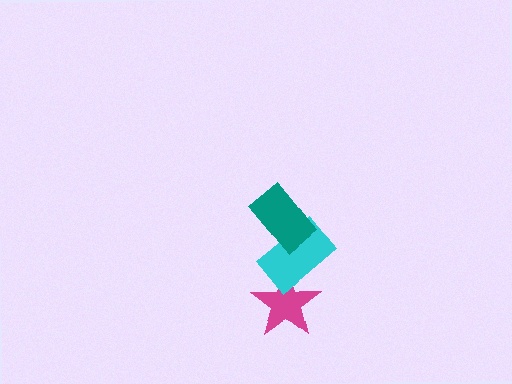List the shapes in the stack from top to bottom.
From top to bottom: the teal rectangle, the cyan rectangle, the magenta star.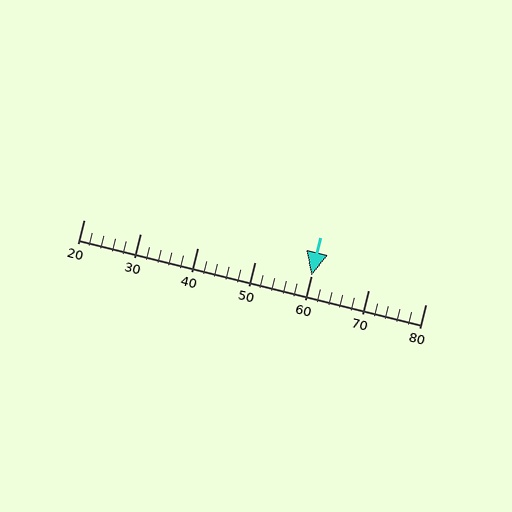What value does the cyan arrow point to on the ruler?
The cyan arrow points to approximately 60.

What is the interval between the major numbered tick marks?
The major tick marks are spaced 10 units apart.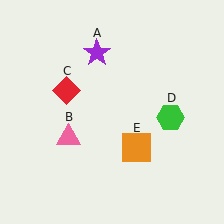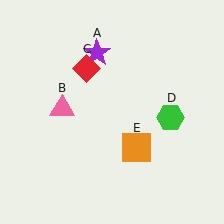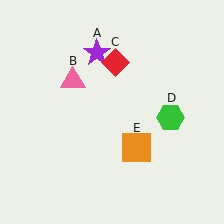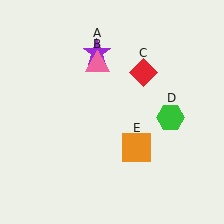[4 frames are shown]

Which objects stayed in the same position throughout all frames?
Purple star (object A) and green hexagon (object D) and orange square (object E) remained stationary.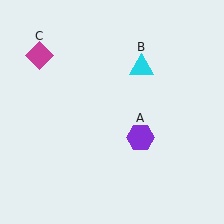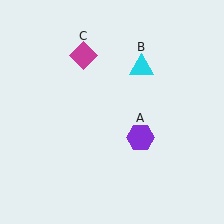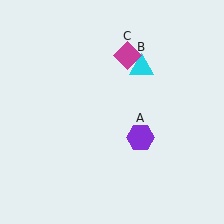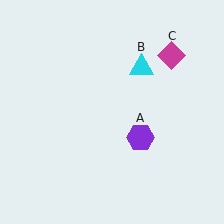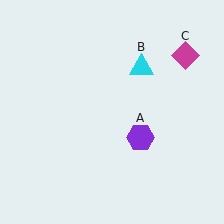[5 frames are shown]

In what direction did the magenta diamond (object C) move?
The magenta diamond (object C) moved right.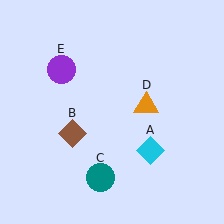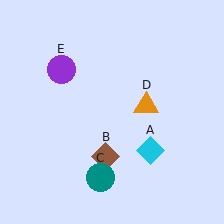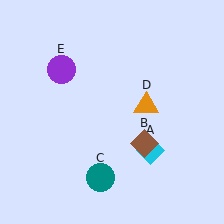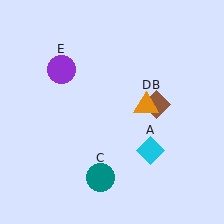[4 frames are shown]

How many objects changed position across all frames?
1 object changed position: brown diamond (object B).